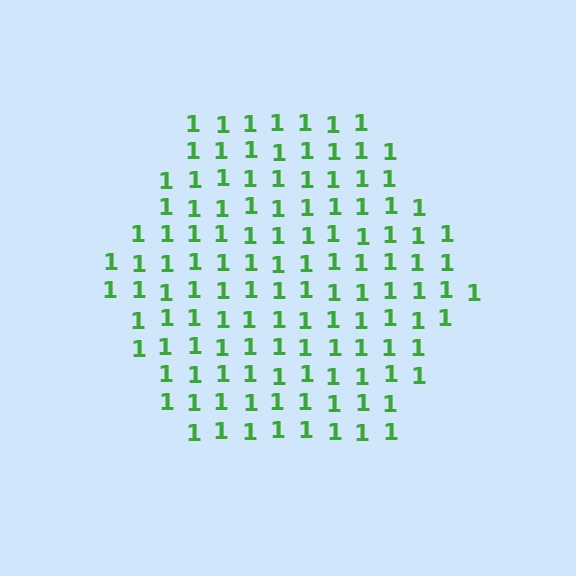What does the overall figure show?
The overall figure shows a hexagon.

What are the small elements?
The small elements are digit 1's.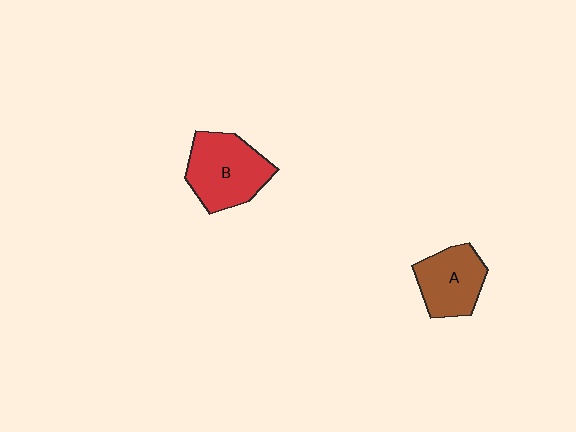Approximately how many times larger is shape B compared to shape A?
Approximately 1.3 times.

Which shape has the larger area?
Shape B (red).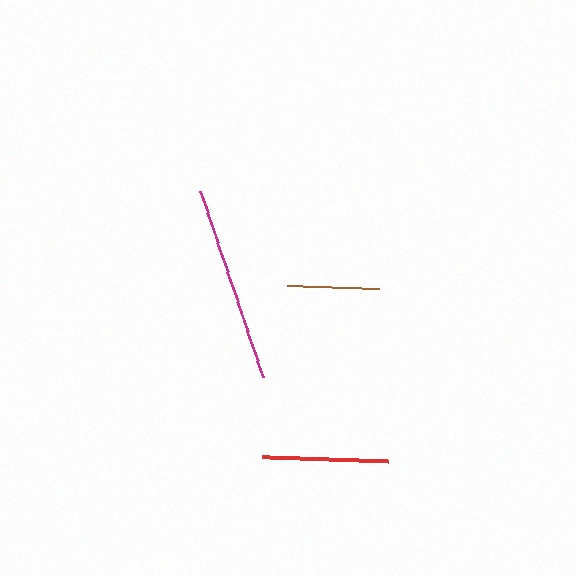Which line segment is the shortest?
The brown line is the shortest at approximately 92 pixels.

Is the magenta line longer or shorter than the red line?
The magenta line is longer than the red line.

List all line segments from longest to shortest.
From longest to shortest: magenta, red, brown.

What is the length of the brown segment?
The brown segment is approximately 92 pixels long.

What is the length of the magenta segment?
The magenta segment is approximately 197 pixels long.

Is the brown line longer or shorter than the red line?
The red line is longer than the brown line.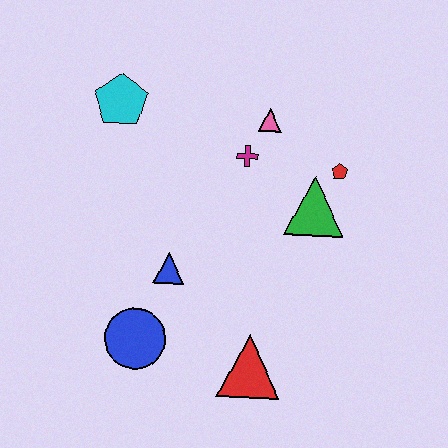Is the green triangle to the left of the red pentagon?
Yes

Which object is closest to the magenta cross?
The pink triangle is closest to the magenta cross.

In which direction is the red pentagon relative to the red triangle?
The red pentagon is above the red triangle.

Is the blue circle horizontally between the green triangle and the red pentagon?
No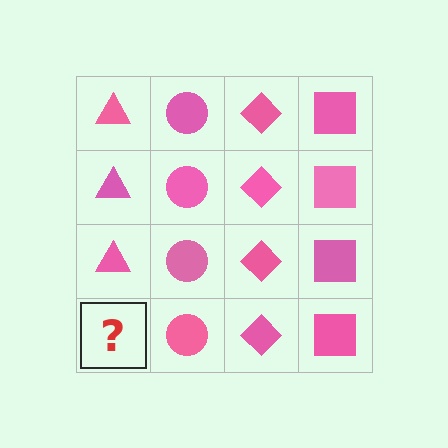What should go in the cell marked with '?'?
The missing cell should contain a pink triangle.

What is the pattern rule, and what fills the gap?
The rule is that each column has a consistent shape. The gap should be filled with a pink triangle.